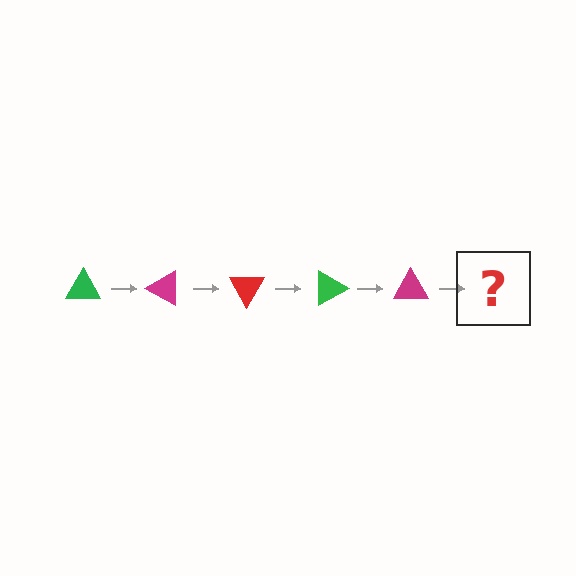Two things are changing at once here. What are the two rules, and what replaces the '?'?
The two rules are that it rotates 30 degrees each step and the color cycles through green, magenta, and red. The '?' should be a red triangle, rotated 150 degrees from the start.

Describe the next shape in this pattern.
It should be a red triangle, rotated 150 degrees from the start.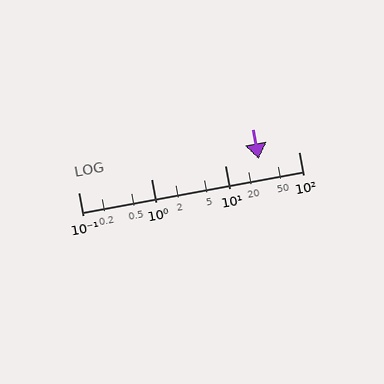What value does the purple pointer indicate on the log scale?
The pointer indicates approximately 29.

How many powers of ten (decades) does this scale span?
The scale spans 3 decades, from 0.1 to 100.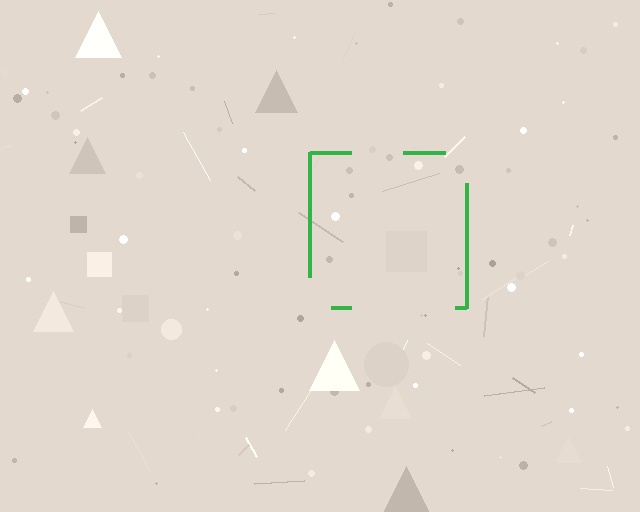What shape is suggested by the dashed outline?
The dashed outline suggests a square.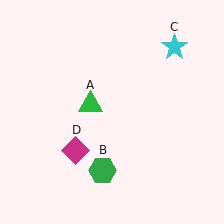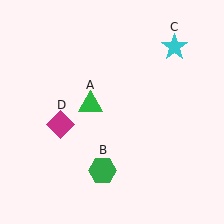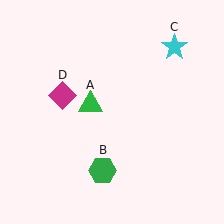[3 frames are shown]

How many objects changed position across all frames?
1 object changed position: magenta diamond (object D).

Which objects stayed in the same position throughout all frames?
Green triangle (object A) and green hexagon (object B) and cyan star (object C) remained stationary.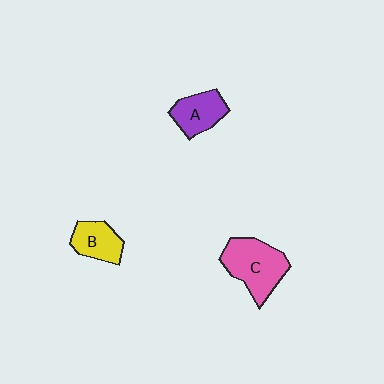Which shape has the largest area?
Shape C (pink).